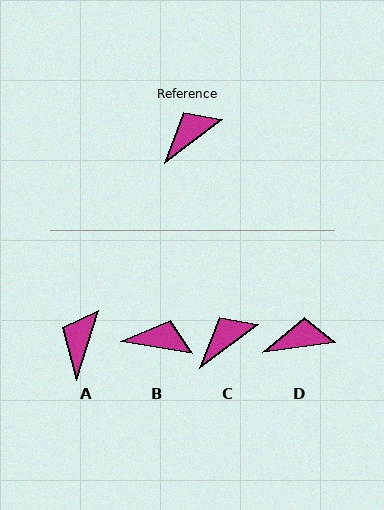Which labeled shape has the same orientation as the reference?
C.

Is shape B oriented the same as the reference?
No, it is off by about 46 degrees.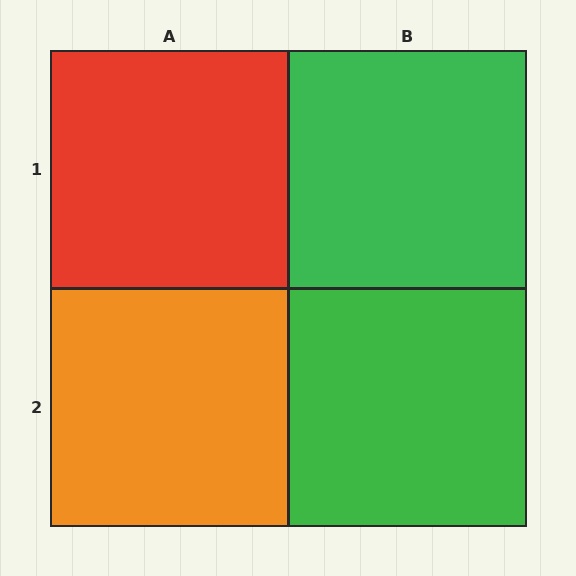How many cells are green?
2 cells are green.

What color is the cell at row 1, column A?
Red.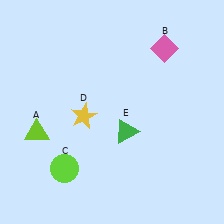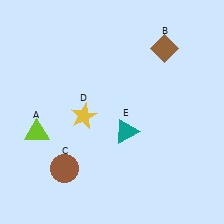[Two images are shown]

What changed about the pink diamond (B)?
In Image 1, B is pink. In Image 2, it changed to brown.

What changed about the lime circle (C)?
In Image 1, C is lime. In Image 2, it changed to brown.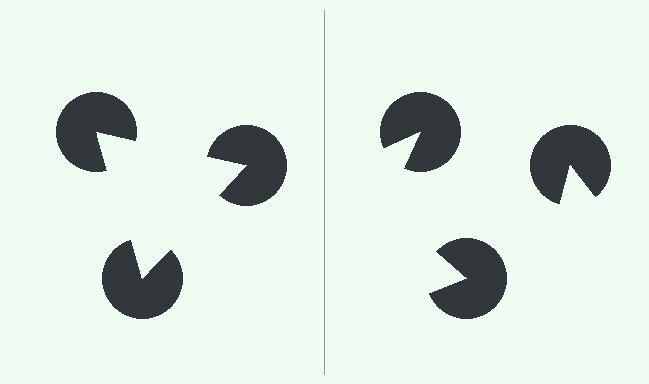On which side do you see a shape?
An illusory triangle appears on the left side. On the right side the wedge cuts are rotated, so no coherent shape forms.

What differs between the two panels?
The pac-man discs are positioned identically on both sides; only the wedge orientations differ. On the left they align to a triangle; on the right they are misaligned.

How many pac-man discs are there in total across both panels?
6 — 3 on each side.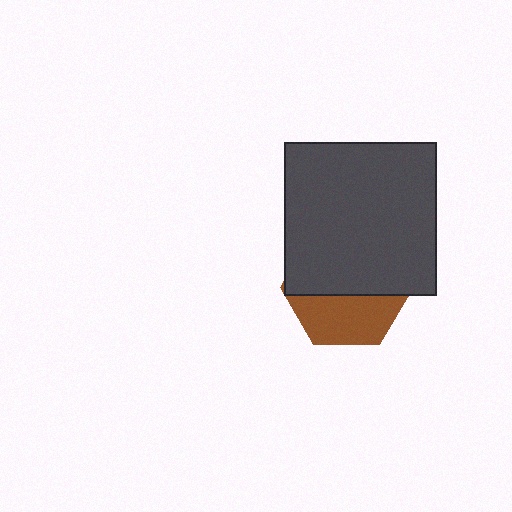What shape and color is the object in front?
The object in front is a dark gray square.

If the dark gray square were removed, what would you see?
You would see the complete brown hexagon.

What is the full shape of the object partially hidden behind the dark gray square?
The partially hidden object is a brown hexagon.